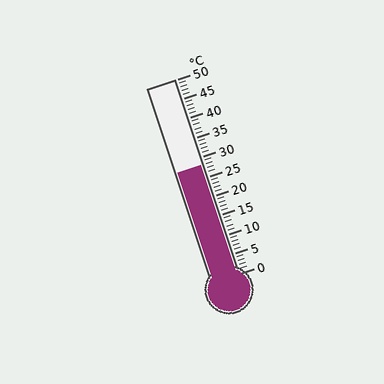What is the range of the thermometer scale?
The thermometer scale ranges from 0°C to 50°C.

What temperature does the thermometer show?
The thermometer shows approximately 28°C.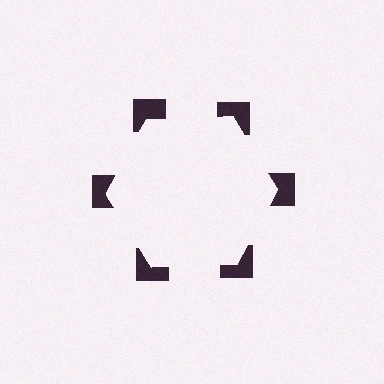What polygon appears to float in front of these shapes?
An illusory hexagon — its edges are inferred from the aligned wedge cuts in the notched squares, not physically drawn.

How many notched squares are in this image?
There are 6 — one at each vertex of the illusory hexagon.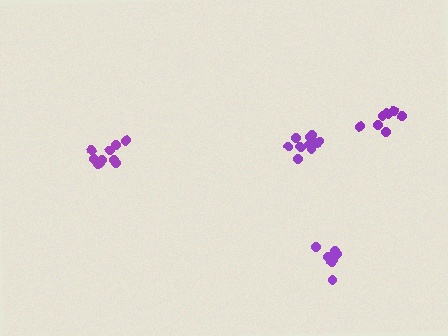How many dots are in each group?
Group 1: 10 dots, Group 2: 10 dots, Group 3: 7 dots, Group 4: 8 dots (35 total).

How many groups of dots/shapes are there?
There are 4 groups.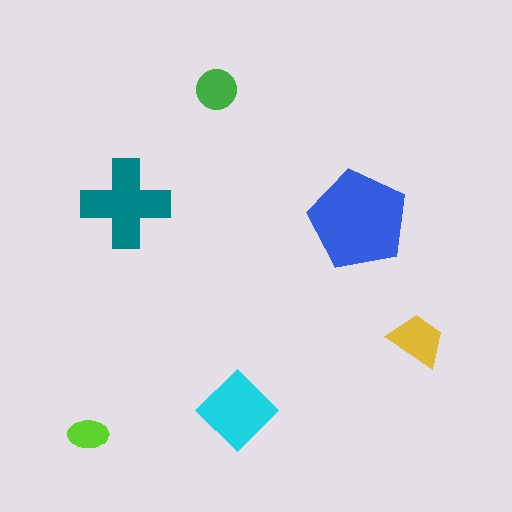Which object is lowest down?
The lime ellipse is bottommost.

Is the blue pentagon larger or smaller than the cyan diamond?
Larger.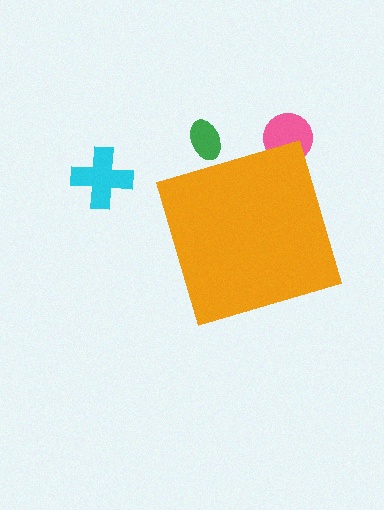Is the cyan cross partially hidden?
No, the cyan cross is fully visible.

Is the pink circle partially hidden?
Yes, the pink circle is partially hidden behind the orange diamond.